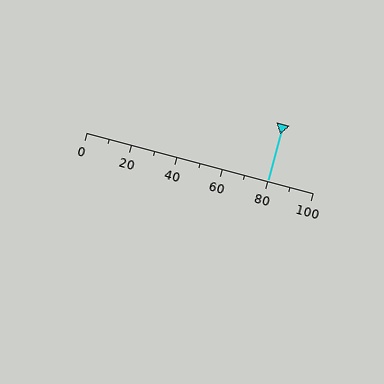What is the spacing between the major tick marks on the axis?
The major ticks are spaced 20 apart.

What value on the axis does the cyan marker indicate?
The marker indicates approximately 80.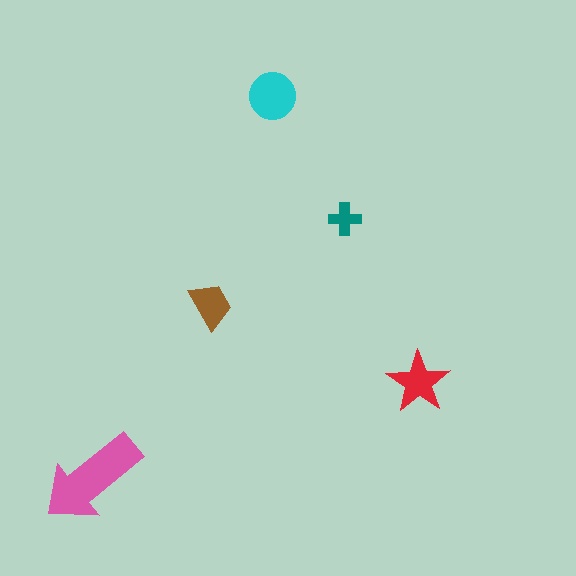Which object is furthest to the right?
The red star is rightmost.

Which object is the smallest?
The teal cross.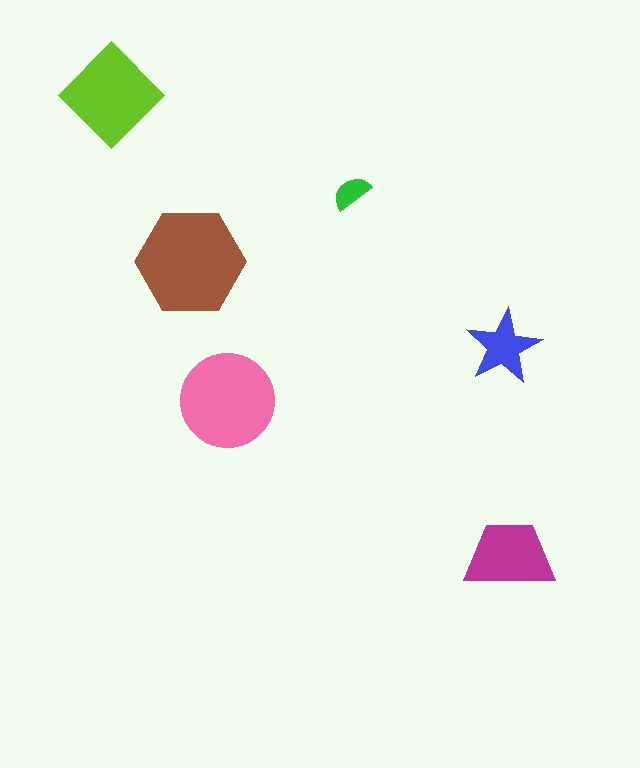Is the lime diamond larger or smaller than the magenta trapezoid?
Larger.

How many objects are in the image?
There are 6 objects in the image.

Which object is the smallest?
The green semicircle.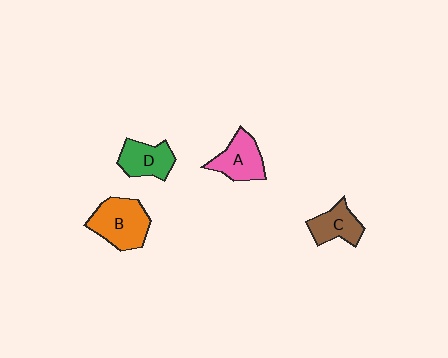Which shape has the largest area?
Shape B (orange).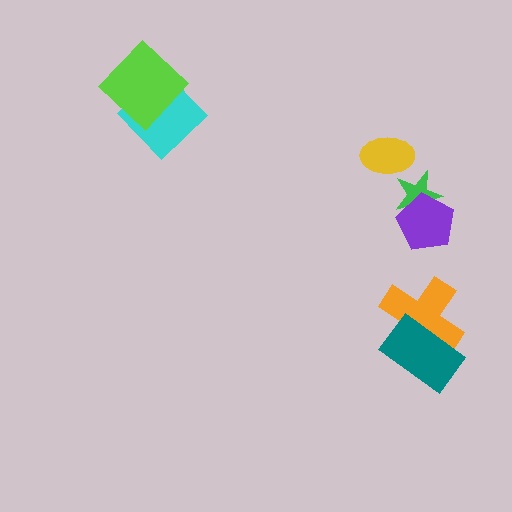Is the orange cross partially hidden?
Yes, it is partially covered by another shape.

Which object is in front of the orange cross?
The teal rectangle is in front of the orange cross.